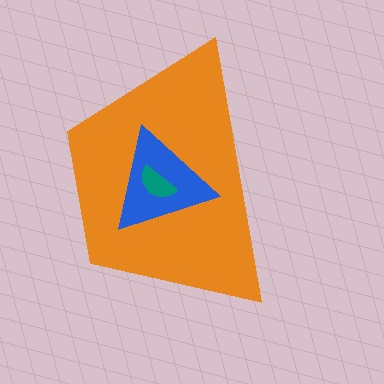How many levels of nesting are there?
3.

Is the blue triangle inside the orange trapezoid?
Yes.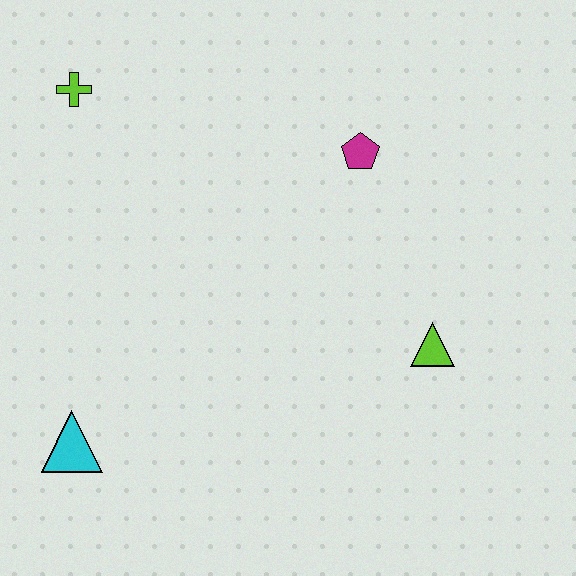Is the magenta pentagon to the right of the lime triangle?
No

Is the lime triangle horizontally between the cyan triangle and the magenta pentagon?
No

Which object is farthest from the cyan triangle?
The magenta pentagon is farthest from the cyan triangle.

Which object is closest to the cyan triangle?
The lime cross is closest to the cyan triangle.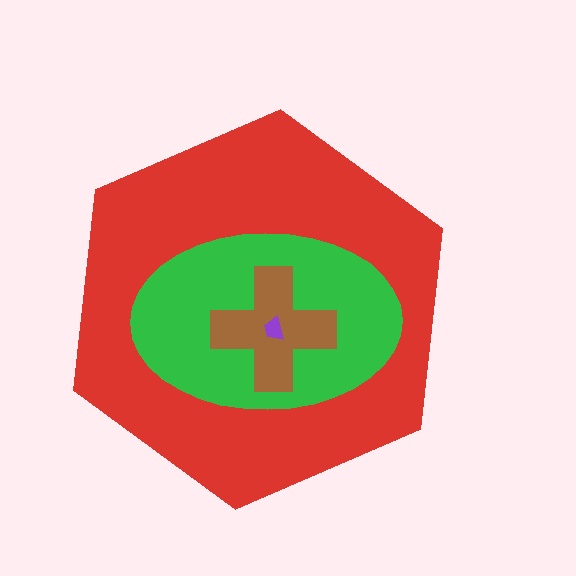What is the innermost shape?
The purple trapezoid.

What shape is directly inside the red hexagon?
The green ellipse.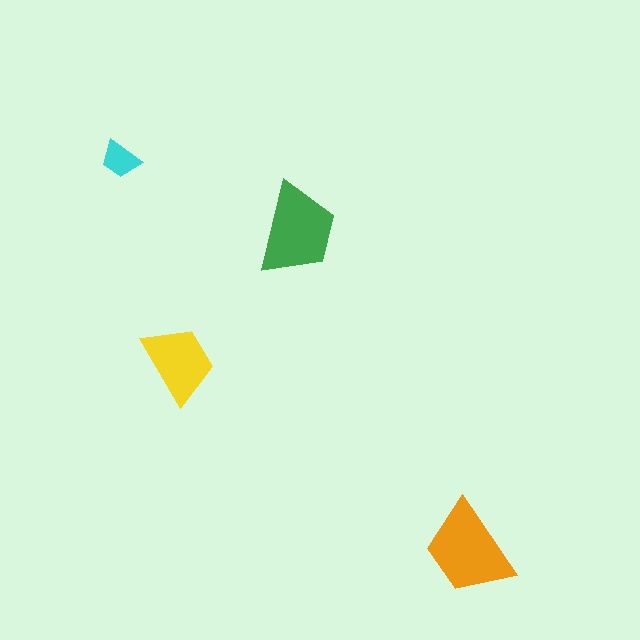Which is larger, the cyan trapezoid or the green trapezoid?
The green one.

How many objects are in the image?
There are 4 objects in the image.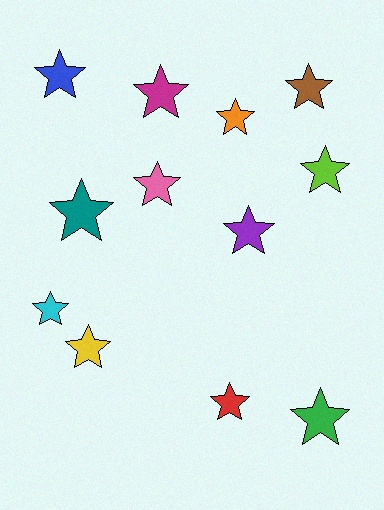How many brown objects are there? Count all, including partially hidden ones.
There is 1 brown object.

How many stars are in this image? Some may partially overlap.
There are 12 stars.